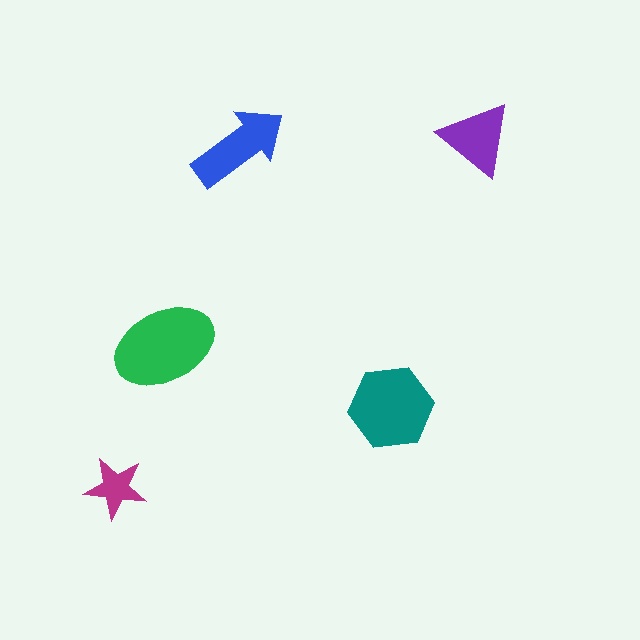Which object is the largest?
The green ellipse.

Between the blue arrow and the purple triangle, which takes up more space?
The blue arrow.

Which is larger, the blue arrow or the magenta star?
The blue arrow.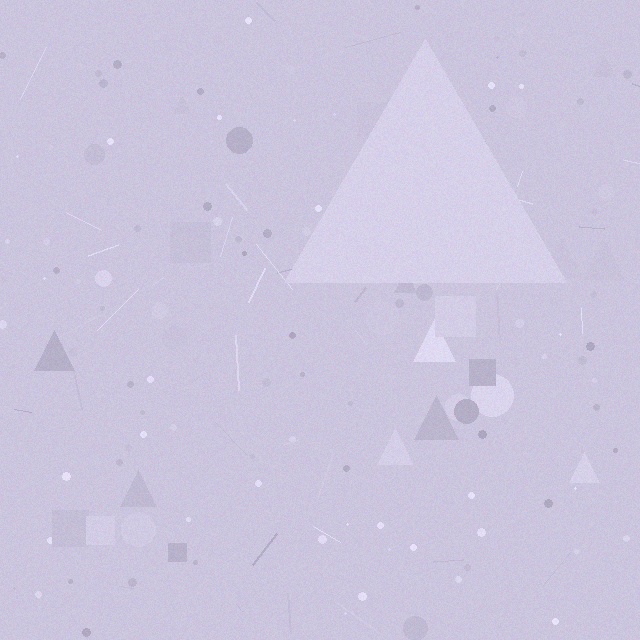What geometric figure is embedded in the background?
A triangle is embedded in the background.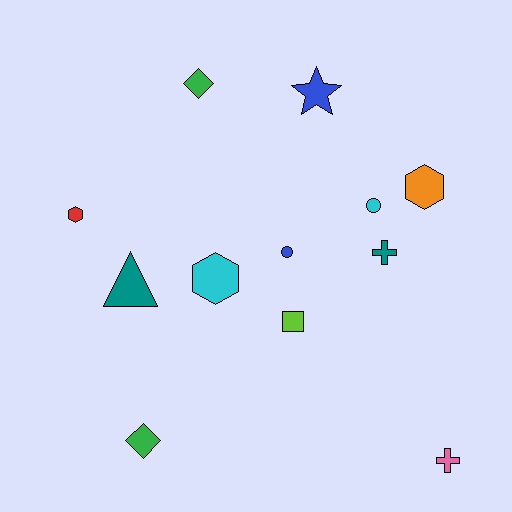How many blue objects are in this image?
There are 2 blue objects.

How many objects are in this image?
There are 12 objects.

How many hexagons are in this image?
There are 3 hexagons.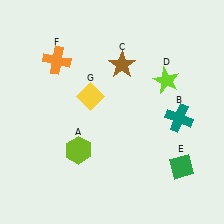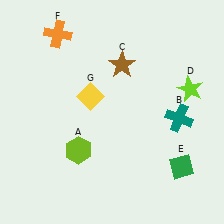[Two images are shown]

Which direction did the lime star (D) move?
The lime star (D) moved right.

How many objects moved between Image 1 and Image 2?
2 objects moved between the two images.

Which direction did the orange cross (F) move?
The orange cross (F) moved up.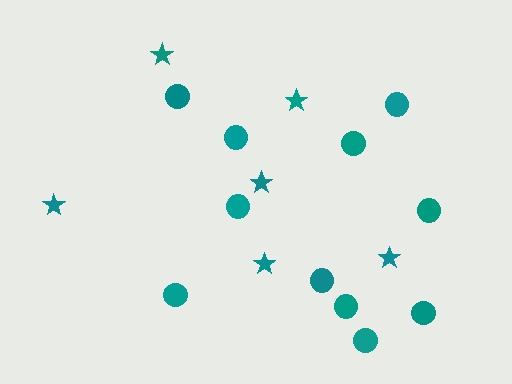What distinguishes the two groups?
There are 2 groups: one group of circles (11) and one group of stars (6).